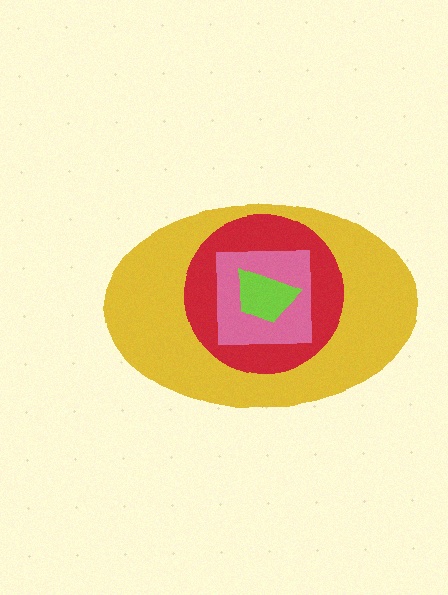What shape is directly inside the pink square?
The lime trapezoid.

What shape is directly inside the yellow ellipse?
The red circle.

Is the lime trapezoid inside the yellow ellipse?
Yes.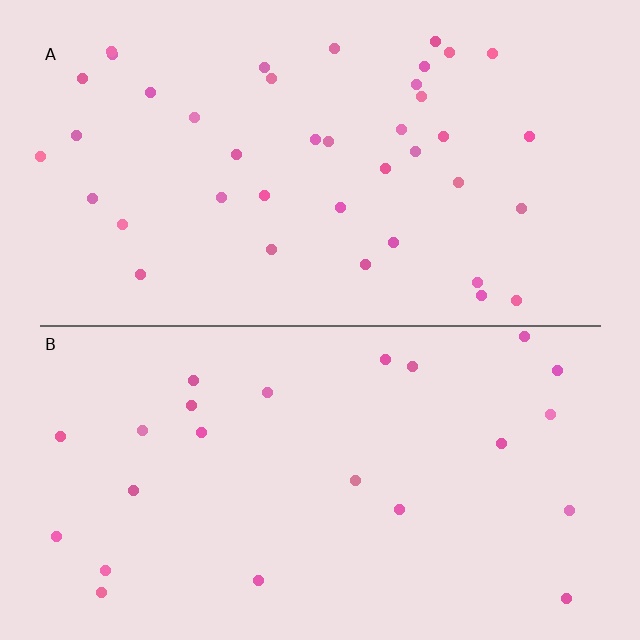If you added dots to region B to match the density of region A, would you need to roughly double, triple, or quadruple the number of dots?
Approximately double.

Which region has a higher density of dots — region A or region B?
A (the top).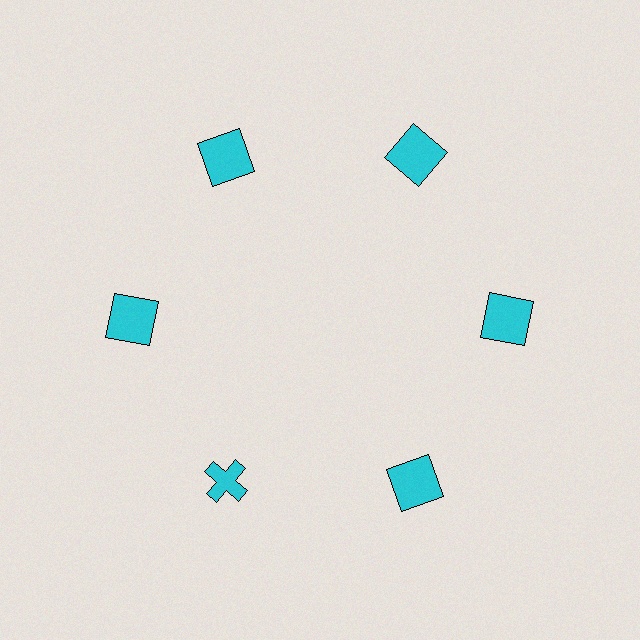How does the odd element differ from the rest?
It has a different shape: cross instead of square.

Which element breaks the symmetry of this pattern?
The cyan cross at roughly the 7 o'clock position breaks the symmetry. All other shapes are cyan squares.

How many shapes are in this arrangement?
There are 6 shapes arranged in a ring pattern.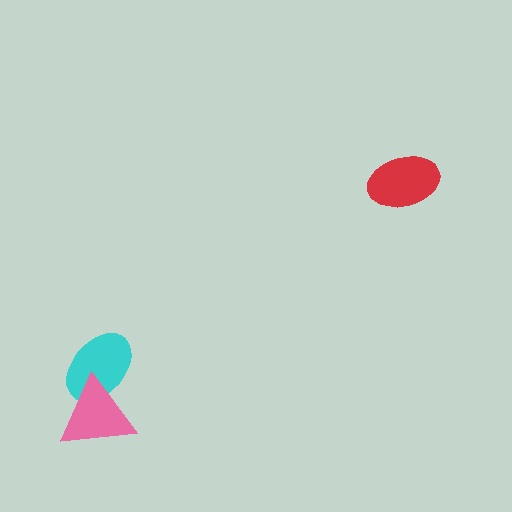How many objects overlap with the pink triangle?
1 object overlaps with the pink triangle.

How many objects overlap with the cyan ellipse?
1 object overlaps with the cyan ellipse.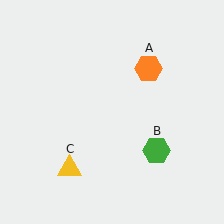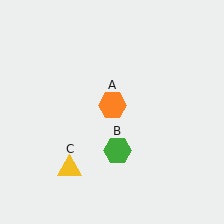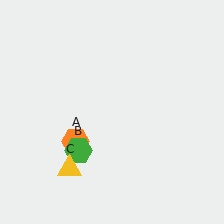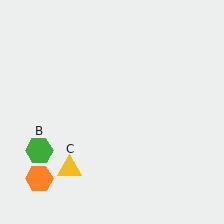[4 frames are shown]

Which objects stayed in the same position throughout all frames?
Yellow triangle (object C) remained stationary.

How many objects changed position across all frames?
2 objects changed position: orange hexagon (object A), green hexagon (object B).